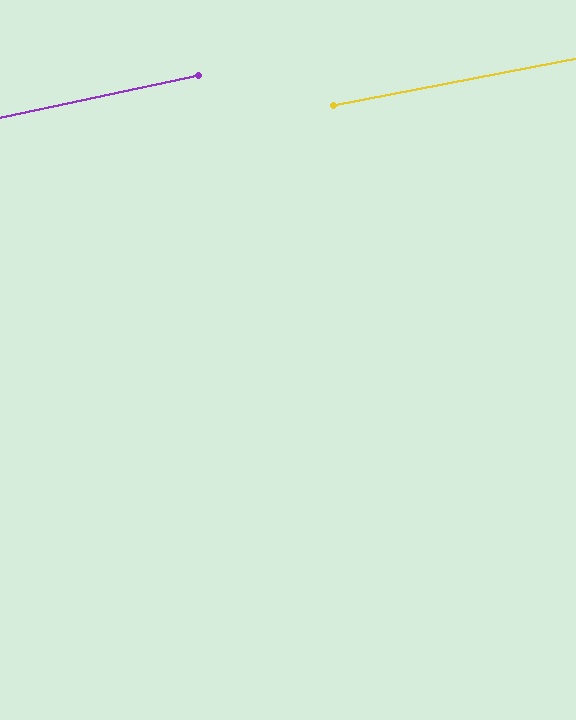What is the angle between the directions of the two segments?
Approximately 1 degree.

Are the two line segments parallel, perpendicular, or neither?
Parallel — their directions differ by only 1.4°.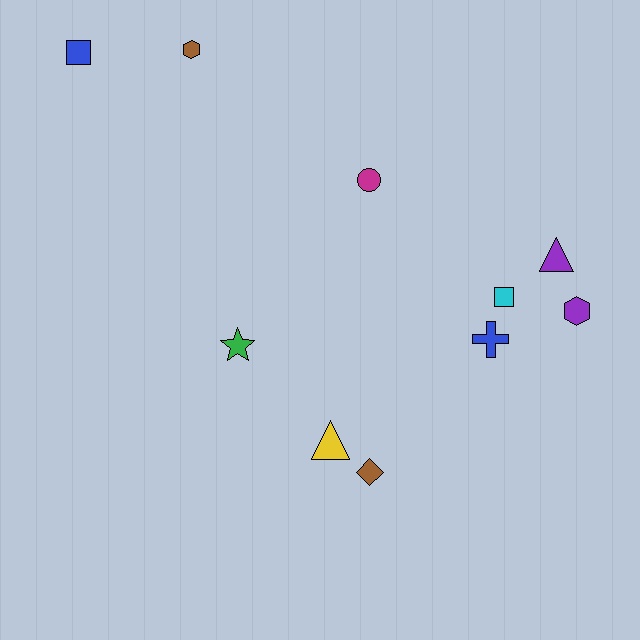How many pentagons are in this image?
There are no pentagons.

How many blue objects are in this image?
There are 2 blue objects.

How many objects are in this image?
There are 10 objects.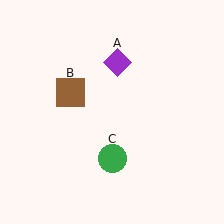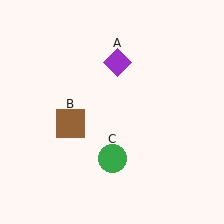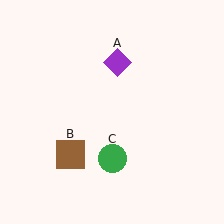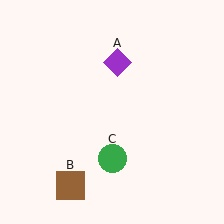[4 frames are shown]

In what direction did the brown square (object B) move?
The brown square (object B) moved down.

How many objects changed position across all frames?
1 object changed position: brown square (object B).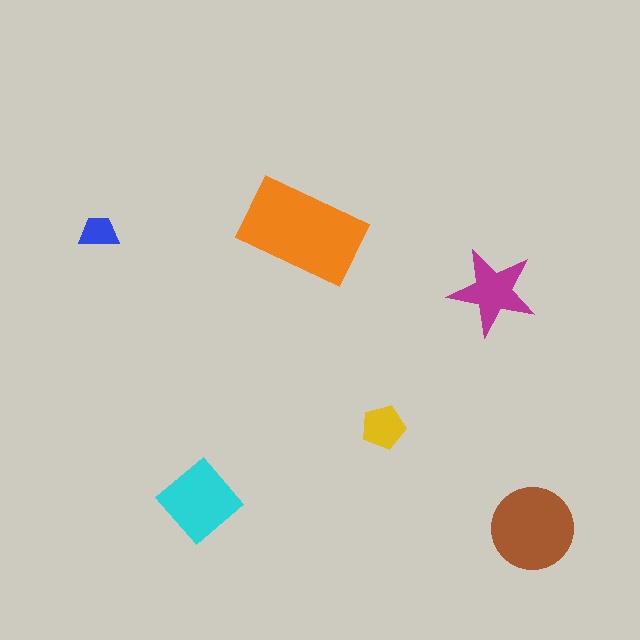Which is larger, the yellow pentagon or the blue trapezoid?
The yellow pentagon.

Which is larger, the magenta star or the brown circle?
The brown circle.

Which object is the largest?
The orange rectangle.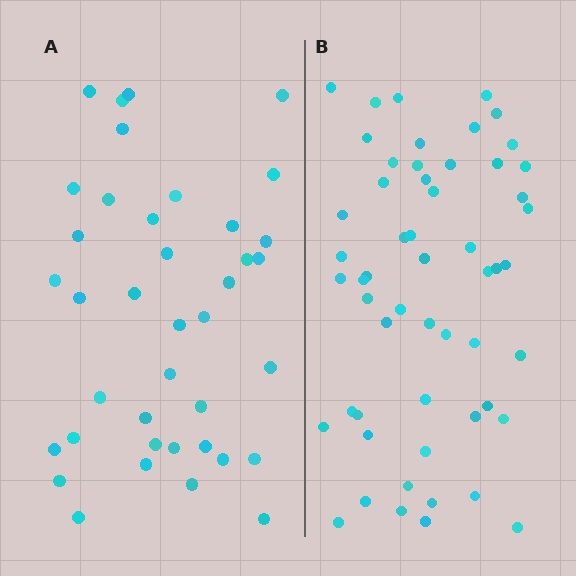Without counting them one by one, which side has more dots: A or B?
Region B (the right region) has more dots.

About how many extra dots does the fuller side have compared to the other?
Region B has approximately 15 more dots than region A.